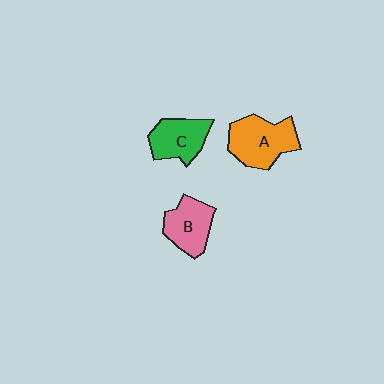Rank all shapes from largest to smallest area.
From largest to smallest: A (orange), C (green), B (pink).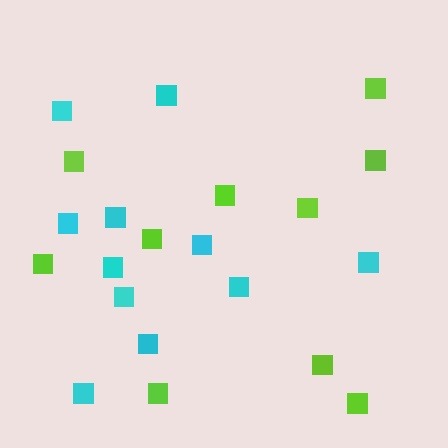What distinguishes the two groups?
There are 2 groups: one group of cyan squares (11) and one group of lime squares (10).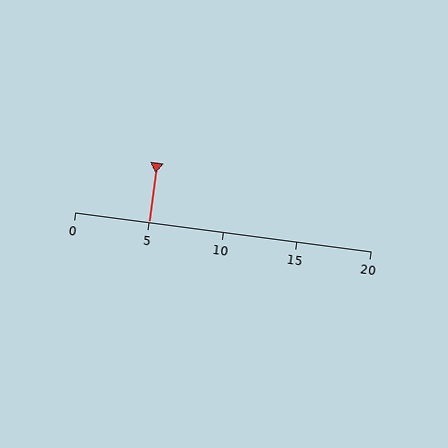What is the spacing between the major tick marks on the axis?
The major ticks are spaced 5 apart.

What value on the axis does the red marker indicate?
The marker indicates approximately 5.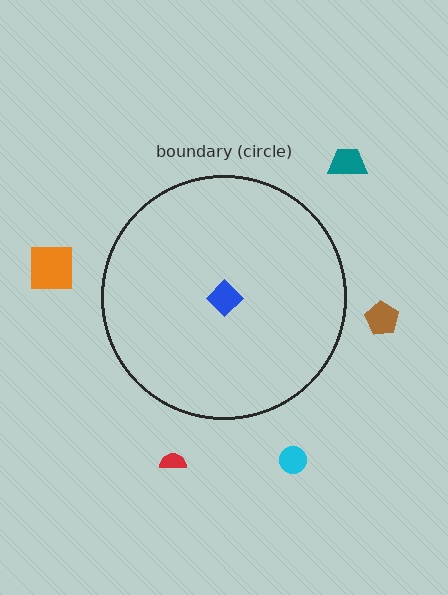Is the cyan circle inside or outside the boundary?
Outside.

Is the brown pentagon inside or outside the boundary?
Outside.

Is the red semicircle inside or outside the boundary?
Outside.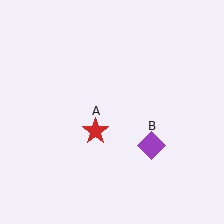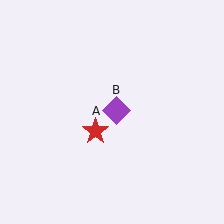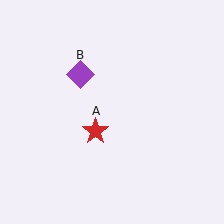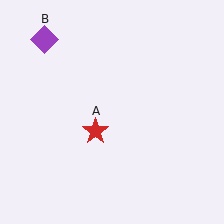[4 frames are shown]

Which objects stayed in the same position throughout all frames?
Red star (object A) remained stationary.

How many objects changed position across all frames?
1 object changed position: purple diamond (object B).